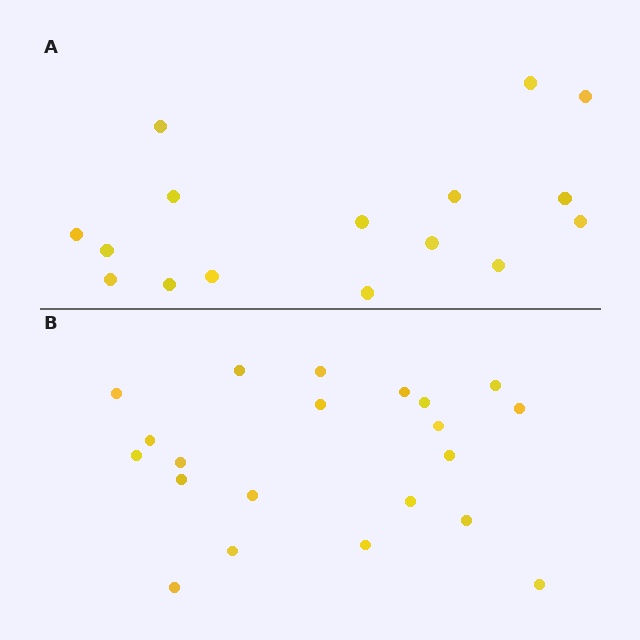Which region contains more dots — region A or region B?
Region B (the bottom region) has more dots.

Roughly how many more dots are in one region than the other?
Region B has about 5 more dots than region A.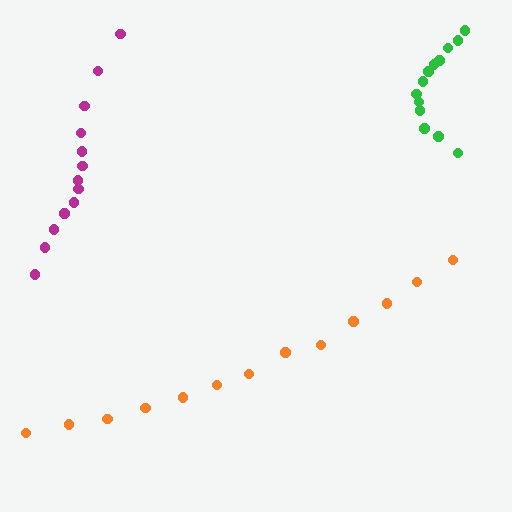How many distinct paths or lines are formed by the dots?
There are 3 distinct paths.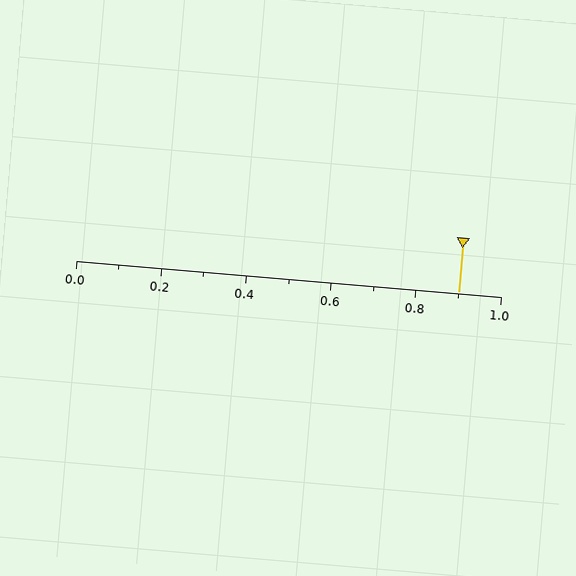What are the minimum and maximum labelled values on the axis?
The axis runs from 0.0 to 1.0.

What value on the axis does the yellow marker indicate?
The marker indicates approximately 0.9.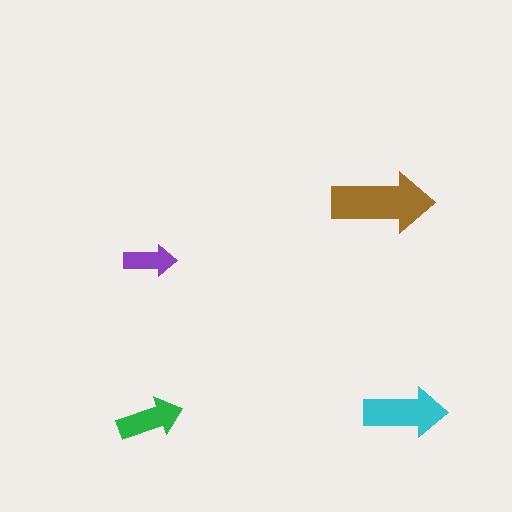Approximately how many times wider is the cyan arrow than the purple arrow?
About 1.5 times wider.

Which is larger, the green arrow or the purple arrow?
The green one.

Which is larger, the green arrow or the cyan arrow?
The cyan one.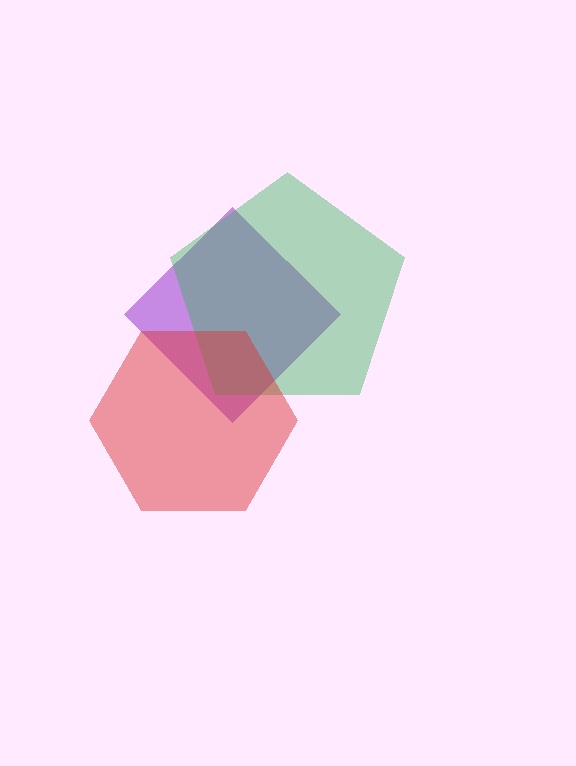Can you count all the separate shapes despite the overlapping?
Yes, there are 3 separate shapes.